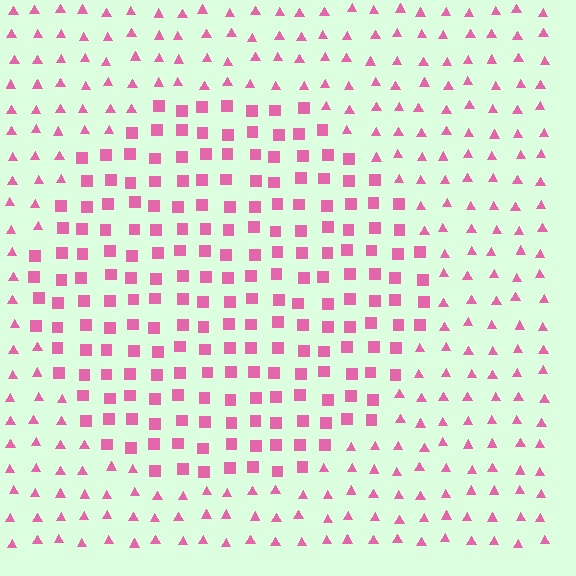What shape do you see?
I see a circle.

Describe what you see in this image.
The image is filled with small pink elements arranged in a uniform grid. A circle-shaped region contains squares, while the surrounding area contains triangles. The boundary is defined purely by the change in element shape.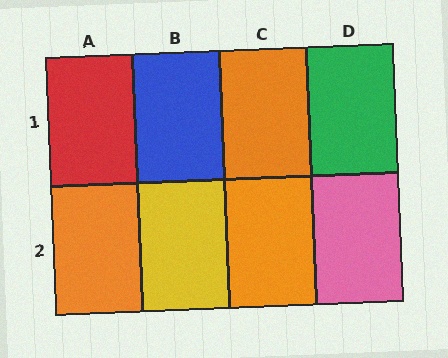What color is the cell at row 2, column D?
Pink.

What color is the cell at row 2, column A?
Orange.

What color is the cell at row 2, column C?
Orange.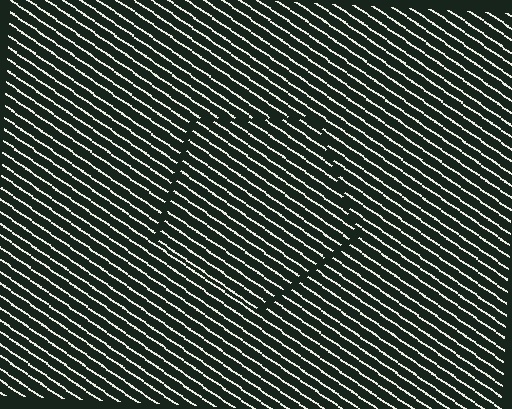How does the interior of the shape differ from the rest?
The interior of the shape contains the same grating, shifted by half a period — the contour is defined by the phase discontinuity where line-ends from the inner and outer gratings abut.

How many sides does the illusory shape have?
5 sides — the line-ends trace a pentagon.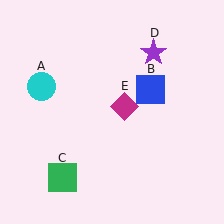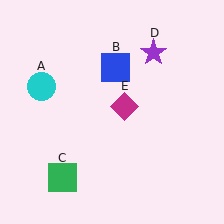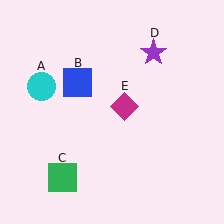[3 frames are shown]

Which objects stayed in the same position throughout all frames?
Cyan circle (object A) and green square (object C) and purple star (object D) and magenta diamond (object E) remained stationary.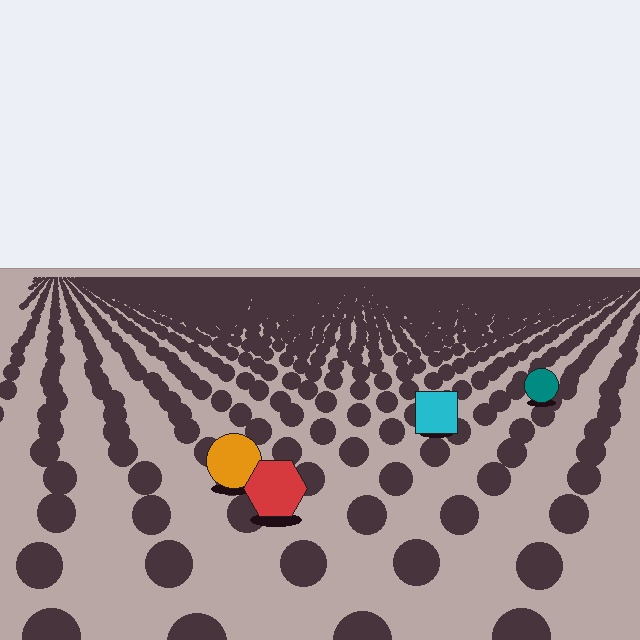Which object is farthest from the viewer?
The teal circle is farthest from the viewer. It appears smaller and the ground texture around it is denser.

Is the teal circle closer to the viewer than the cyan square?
No. The cyan square is closer — you can tell from the texture gradient: the ground texture is coarser near it.